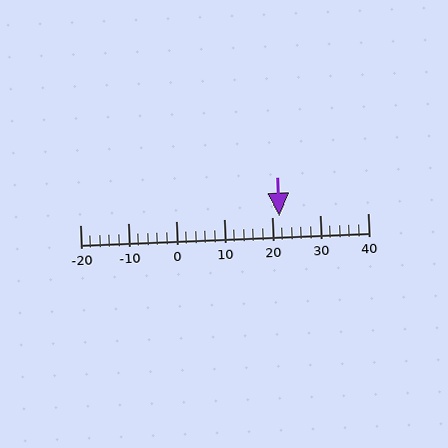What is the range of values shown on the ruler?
The ruler shows values from -20 to 40.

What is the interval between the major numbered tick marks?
The major tick marks are spaced 10 units apart.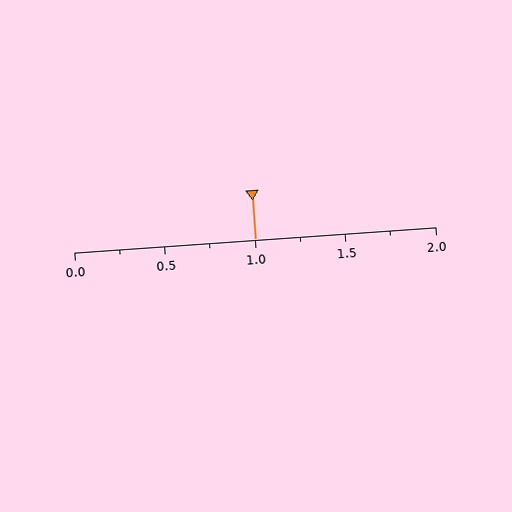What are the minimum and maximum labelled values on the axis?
The axis runs from 0.0 to 2.0.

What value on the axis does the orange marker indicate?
The marker indicates approximately 1.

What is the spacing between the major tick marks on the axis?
The major ticks are spaced 0.5 apart.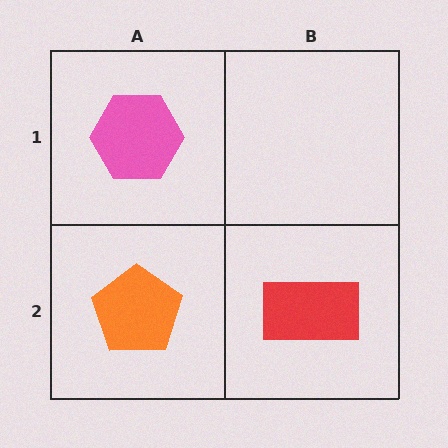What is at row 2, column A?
An orange pentagon.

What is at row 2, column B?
A red rectangle.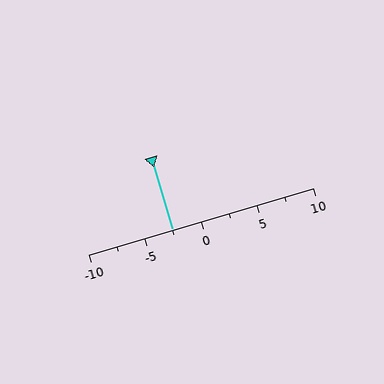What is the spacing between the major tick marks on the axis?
The major ticks are spaced 5 apart.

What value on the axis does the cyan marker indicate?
The marker indicates approximately -2.5.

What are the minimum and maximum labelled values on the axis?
The axis runs from -10 to 10.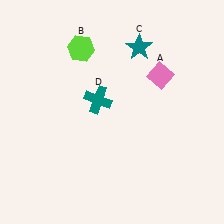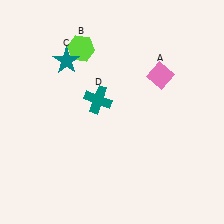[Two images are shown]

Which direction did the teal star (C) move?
The teal star (C) moved left.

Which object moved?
The teal star (C) moved left.